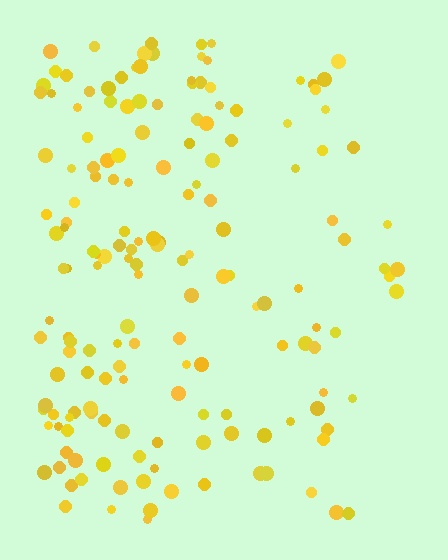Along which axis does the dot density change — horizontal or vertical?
Horizontal.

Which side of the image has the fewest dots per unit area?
The right.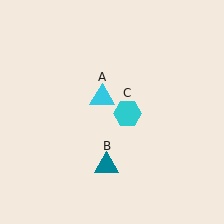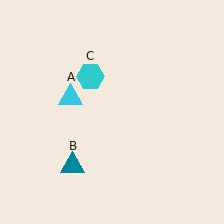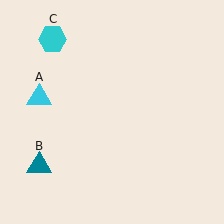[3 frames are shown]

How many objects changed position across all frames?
3 objects changed position: cyan triangle (object A), teal triangle (object B), cyan hexagon (object C).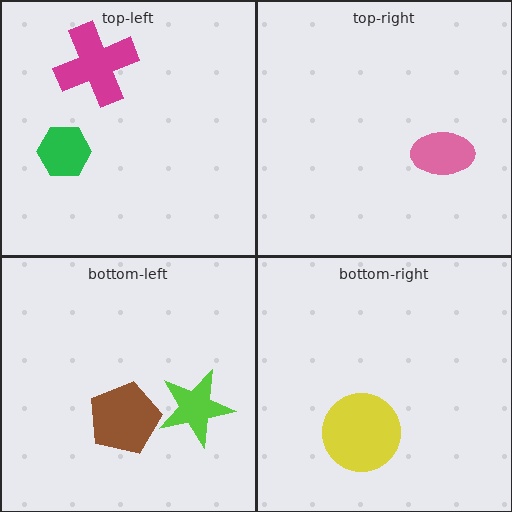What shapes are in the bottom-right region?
The yellow circle.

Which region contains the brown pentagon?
The bottom-left region.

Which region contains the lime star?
The bottom-left region.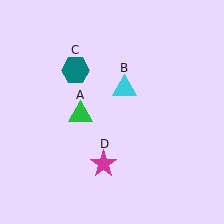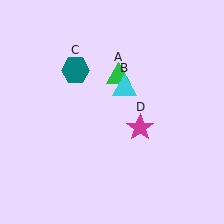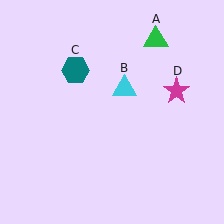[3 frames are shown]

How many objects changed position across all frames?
2 objects changed position: green triangle (object A), magenta star (object D).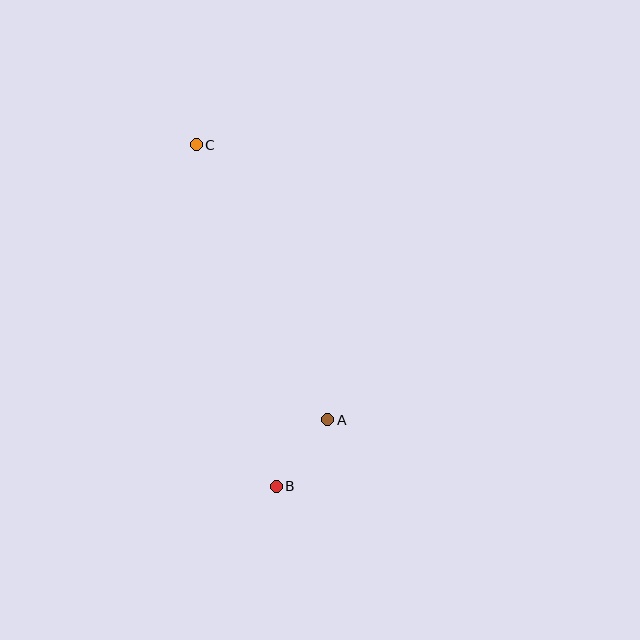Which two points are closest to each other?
Points A and B are closest to each other.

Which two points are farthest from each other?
Points B and C are farthest from each other.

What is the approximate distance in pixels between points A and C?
The distance between A and C is approximately 305 pixels.